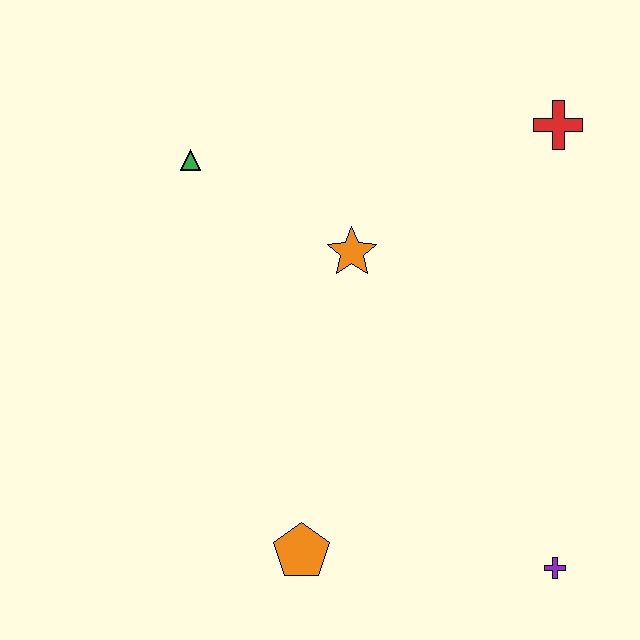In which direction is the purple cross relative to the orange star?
The purple cross is below the orange star.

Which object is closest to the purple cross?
The orange pentagon is closest to the purple cross.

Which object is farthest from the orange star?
The purple cross is farthest from the orange star.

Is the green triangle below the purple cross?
No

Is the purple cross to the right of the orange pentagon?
Yes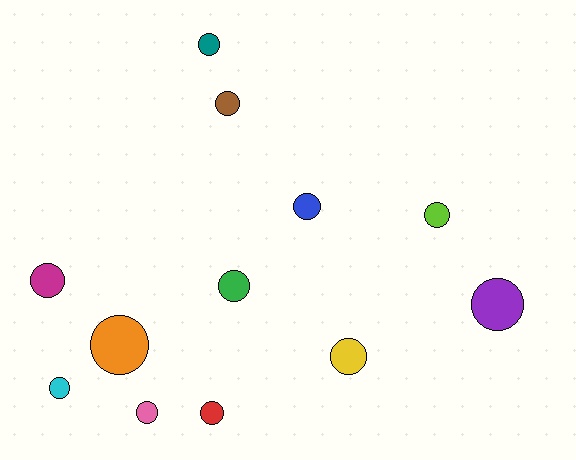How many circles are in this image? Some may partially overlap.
There are 12 circles.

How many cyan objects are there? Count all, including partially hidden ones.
There is 1 cyan object.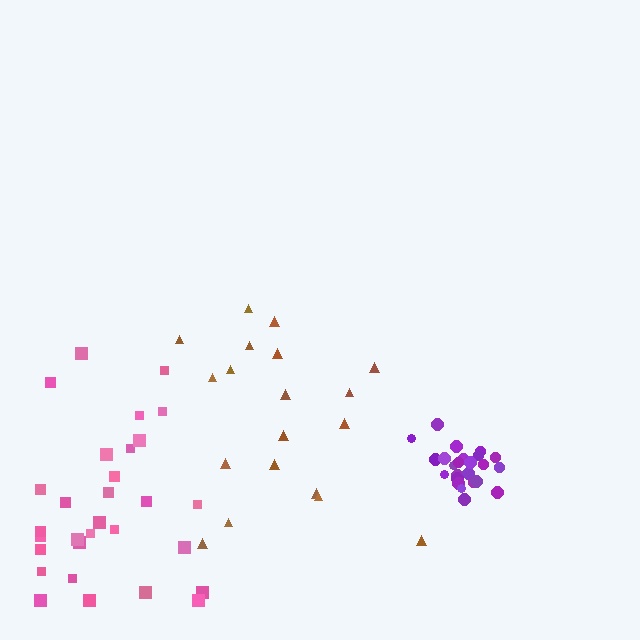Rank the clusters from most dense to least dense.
purple, pink, brown.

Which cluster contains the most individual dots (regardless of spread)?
Pink (31).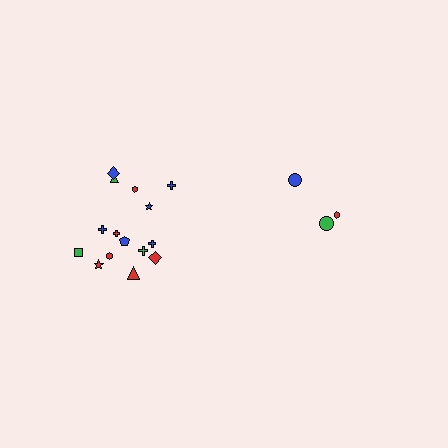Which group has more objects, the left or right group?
The left group.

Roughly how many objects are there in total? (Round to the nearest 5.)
Roughly 20 objects in total.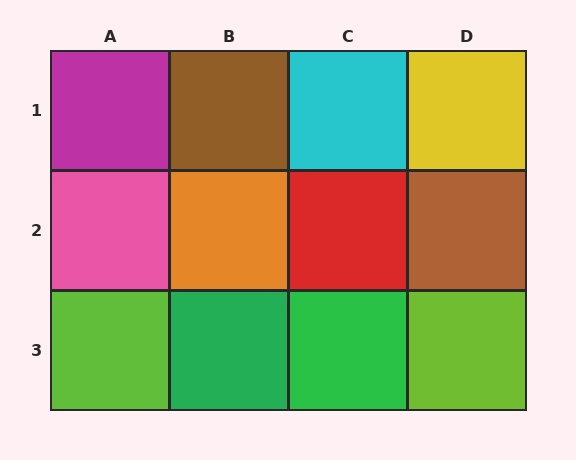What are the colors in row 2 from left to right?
Pink, orange, red, brown.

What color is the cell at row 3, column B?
Green.